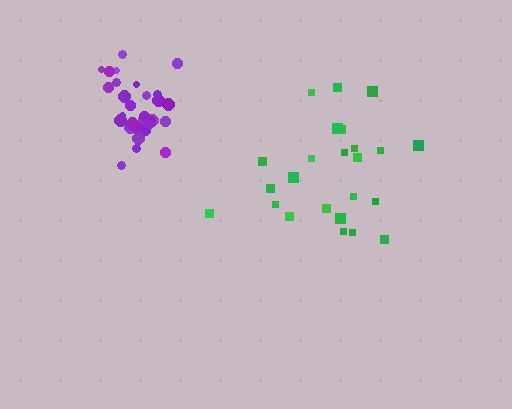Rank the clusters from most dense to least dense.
purple, green.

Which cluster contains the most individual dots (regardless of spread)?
Purple (31).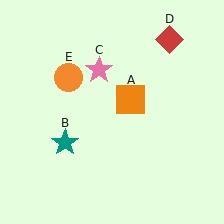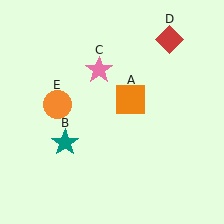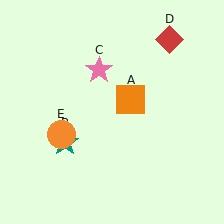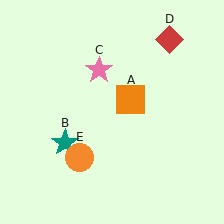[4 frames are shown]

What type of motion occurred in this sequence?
The orange circle (object E) rotated counterclockwise around the center of the scene.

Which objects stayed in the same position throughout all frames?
Orange square (object A) and teal star (object B) and pink star (object C) and red diamond (object D) remained stationary.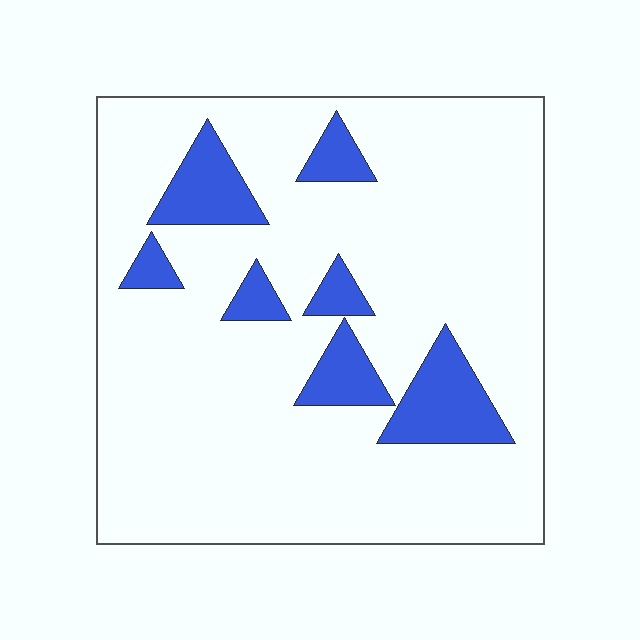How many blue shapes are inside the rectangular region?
7.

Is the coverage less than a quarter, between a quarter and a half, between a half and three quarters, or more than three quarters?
Less than a quarter.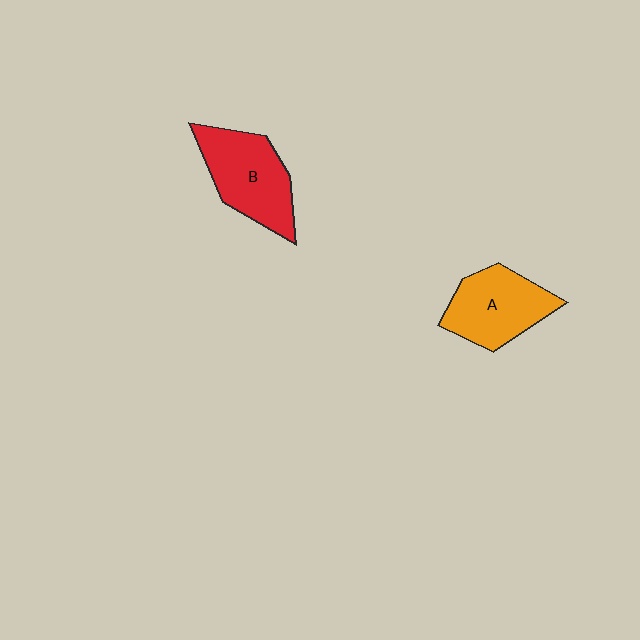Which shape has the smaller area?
Shape A (orange).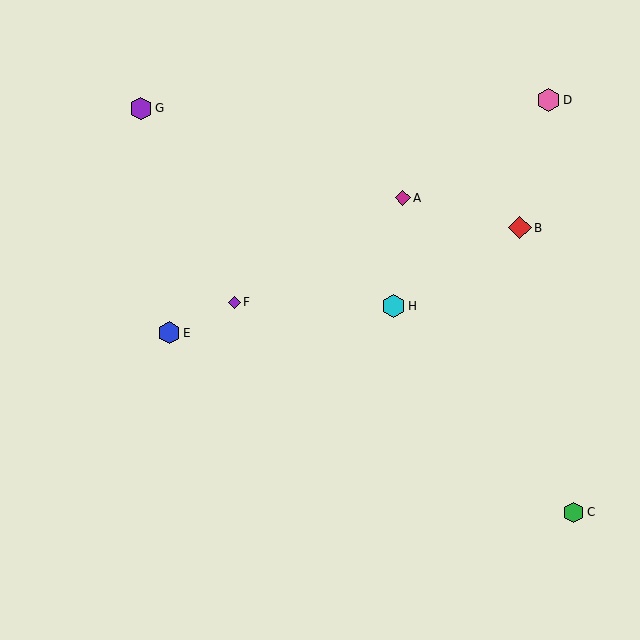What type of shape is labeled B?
Shape B is a red diamond.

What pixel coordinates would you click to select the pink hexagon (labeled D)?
Click at (548, 100) to select the pink hexagon D.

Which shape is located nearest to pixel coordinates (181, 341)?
The blue hexagon (labeled E) at (169, 333) is nearest to that location.